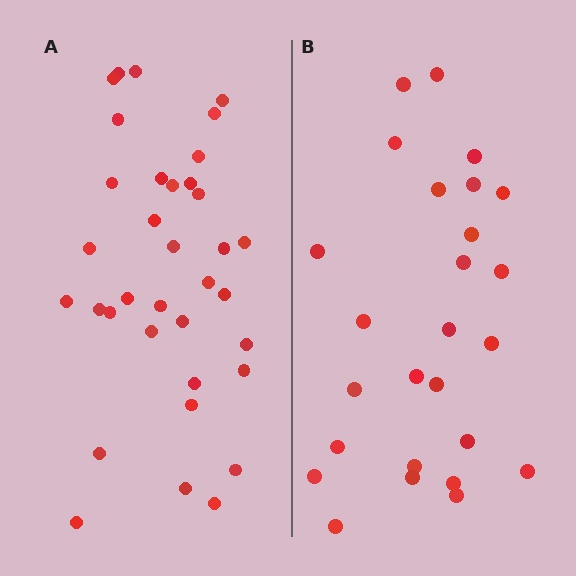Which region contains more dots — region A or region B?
Region A (the left region) has more dots.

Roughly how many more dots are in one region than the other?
Region A has roughly 8 or so more dots than region B.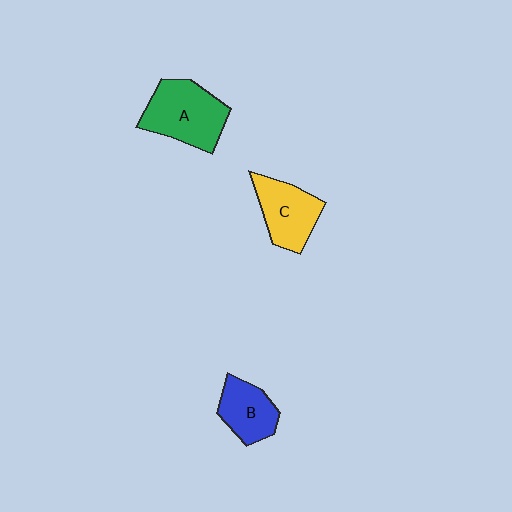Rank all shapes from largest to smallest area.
From largest to smallest: A (green), C (yellow), B (blue).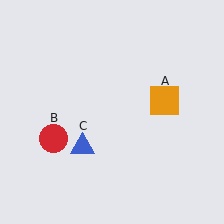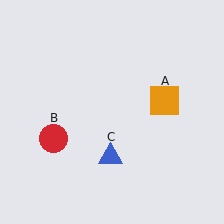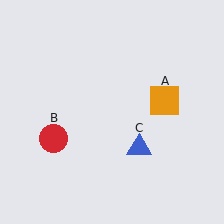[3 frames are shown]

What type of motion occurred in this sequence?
The blue triangle (object C) rotated counterclockwise around the center of the scene.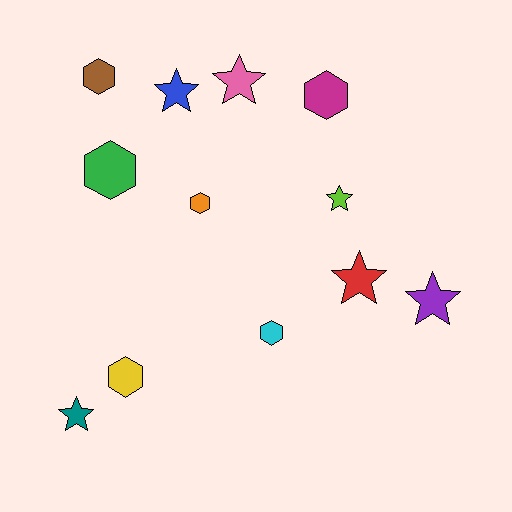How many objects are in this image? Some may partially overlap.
There are 12 objects.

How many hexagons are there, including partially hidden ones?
There are 6 hexagons.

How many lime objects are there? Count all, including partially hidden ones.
There is 1 lime object.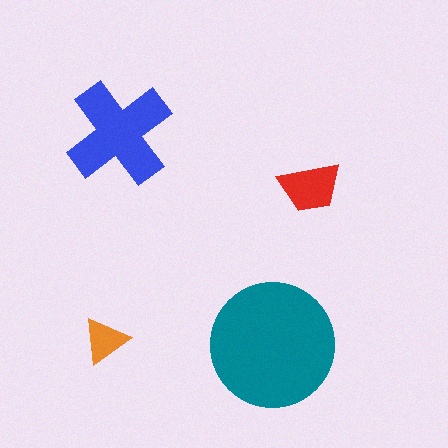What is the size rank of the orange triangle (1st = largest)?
4th.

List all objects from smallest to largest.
The orange triangle, the red trapezoid, the blue cross, the teal circle.